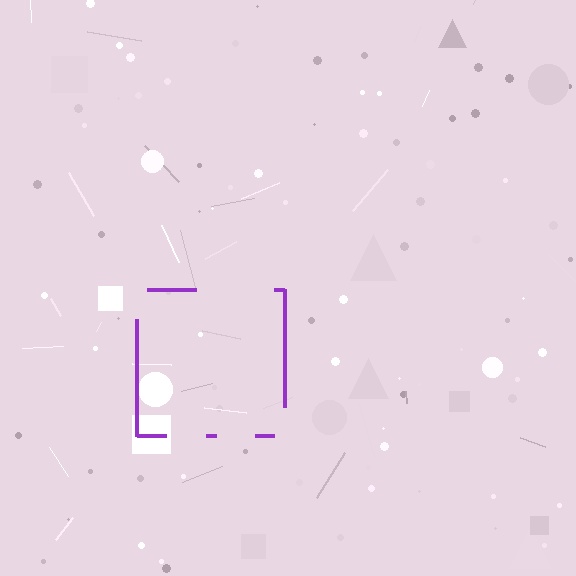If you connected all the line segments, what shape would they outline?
They would outline a square.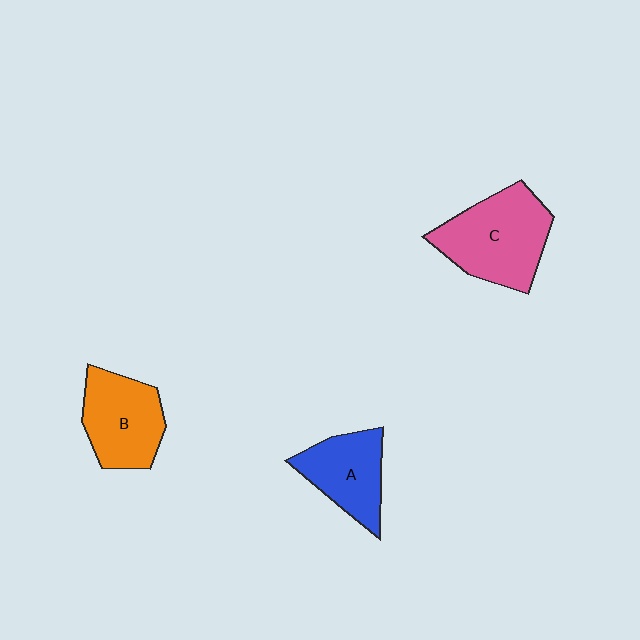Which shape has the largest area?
Shape C (pink).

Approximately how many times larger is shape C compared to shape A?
Approximately 1.4 times.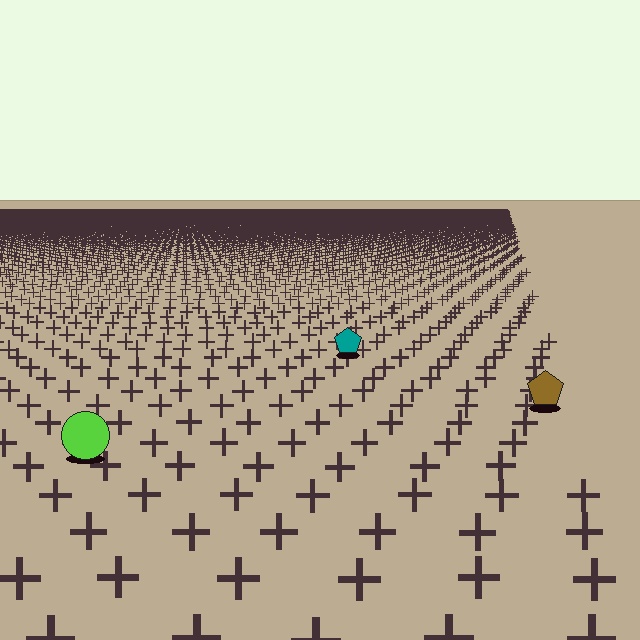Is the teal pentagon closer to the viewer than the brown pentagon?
No. The brown pentagon is closer — you can tell from the texture gradient: the ground texture is coarser near it.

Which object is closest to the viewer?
The lime circle is closest. The texture marks near it are larger and more spread out.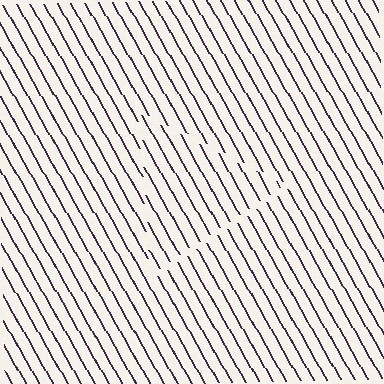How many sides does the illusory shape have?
3 sides — the line-ends trace a triangle.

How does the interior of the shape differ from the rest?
The interior of the shape contains the same grating, shifted by half a period — the contour is defined by the phase discontinuity where line-ends from the inner and outer gratings abut.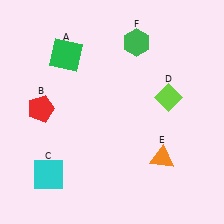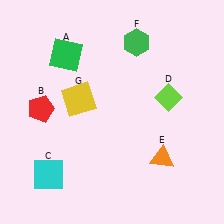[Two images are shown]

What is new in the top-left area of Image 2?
A yellow square (G) was added in the top-left area of Image 2.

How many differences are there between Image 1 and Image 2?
There is 1 difference between the two images.